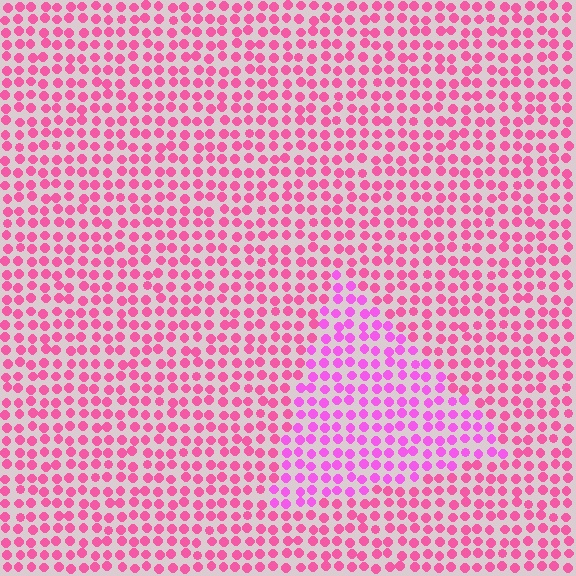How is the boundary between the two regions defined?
The boundary is defined purely by a slight shift in hue (about 28 degrees). Spacing, size, and orientation are identical on both sides.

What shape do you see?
I see a triangle.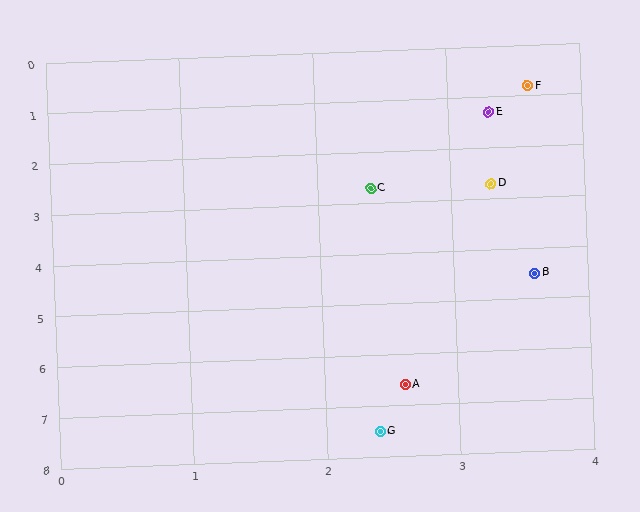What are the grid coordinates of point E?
Point E is at approximately (3.3, 1.3).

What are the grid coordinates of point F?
Point F is at approximately (3.6, 0.8).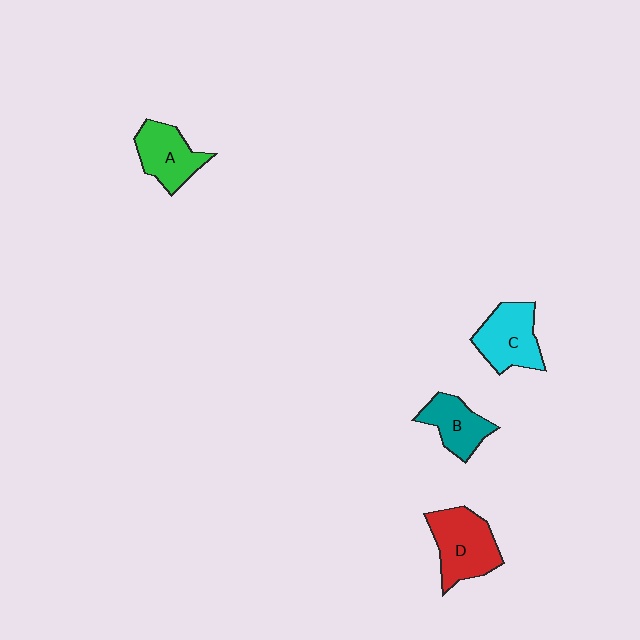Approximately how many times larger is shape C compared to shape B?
Approximately 1.3 times.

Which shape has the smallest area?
Shape B (teal).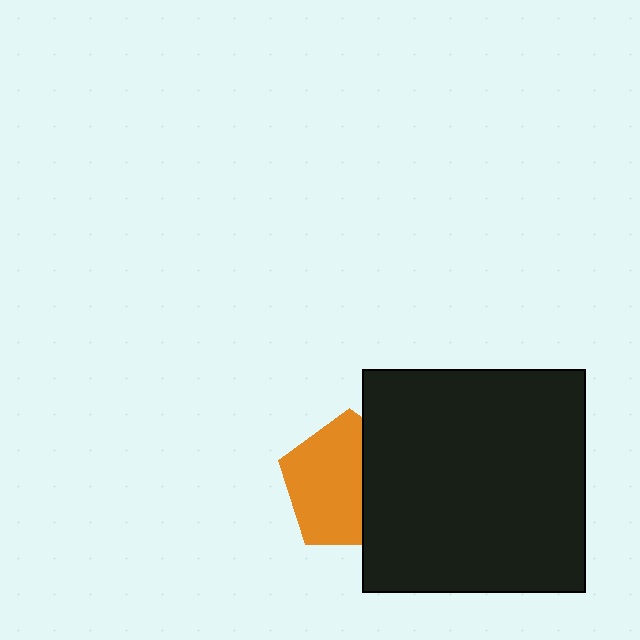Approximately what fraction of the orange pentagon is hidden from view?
Roughly 38% of the orange pentagon is hidden behind the black square.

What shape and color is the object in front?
The object in front is a black square.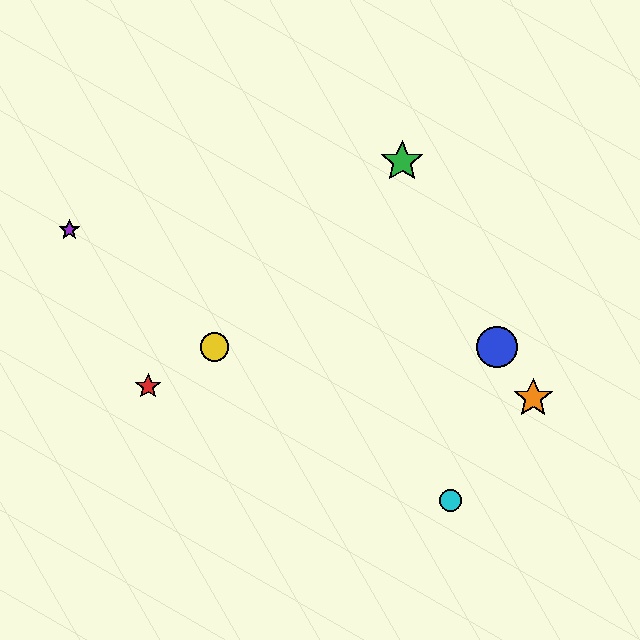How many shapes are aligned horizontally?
2 shapes (the blue circle, the yellow circle) are aligned horizontally.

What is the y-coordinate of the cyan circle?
The cyan circle is at y≈500.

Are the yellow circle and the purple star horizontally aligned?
No, the yellow circle is at y≈347 and the purple star is at y≈230.